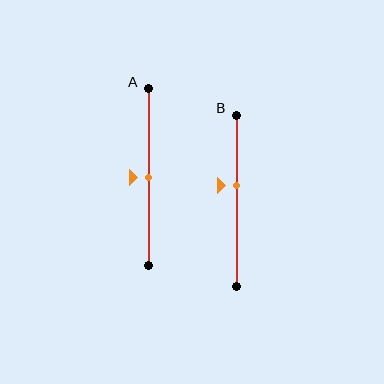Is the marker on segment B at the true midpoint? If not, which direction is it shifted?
No, the marker on segment B is shifted upward by about 9% of the segment length.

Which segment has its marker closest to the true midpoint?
Segment A has its marker closest to the true midpoint.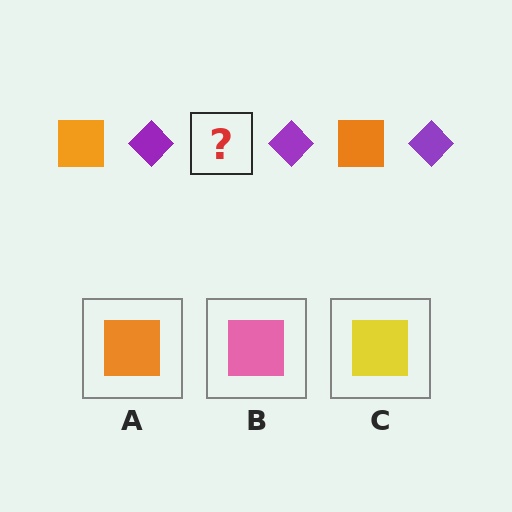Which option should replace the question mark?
Option A.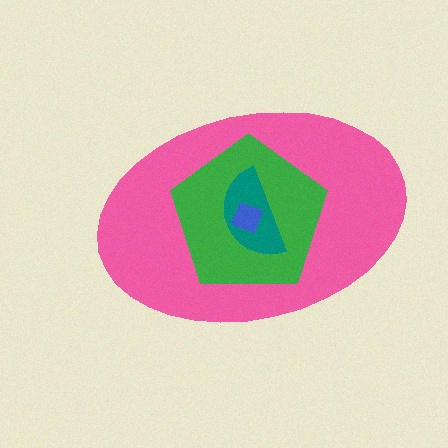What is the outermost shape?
The pink ellipse.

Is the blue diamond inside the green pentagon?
Yes.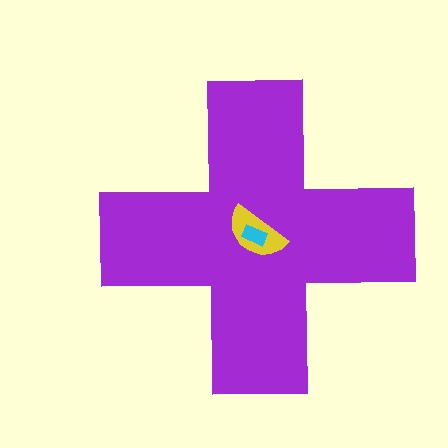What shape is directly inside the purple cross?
The yellow semicircle.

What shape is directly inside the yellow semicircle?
The cyan rectangle.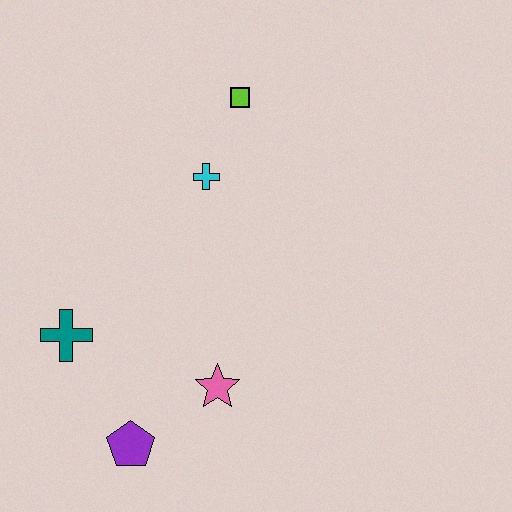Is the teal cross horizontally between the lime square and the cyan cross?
No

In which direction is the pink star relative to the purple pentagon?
The pink star is to the right of the purple pentagon.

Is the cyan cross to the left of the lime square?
Yes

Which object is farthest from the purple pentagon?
The lime square is farthest from the purple pentagon.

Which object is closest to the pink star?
The purple pentagon is closest to the pink star.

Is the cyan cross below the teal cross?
No